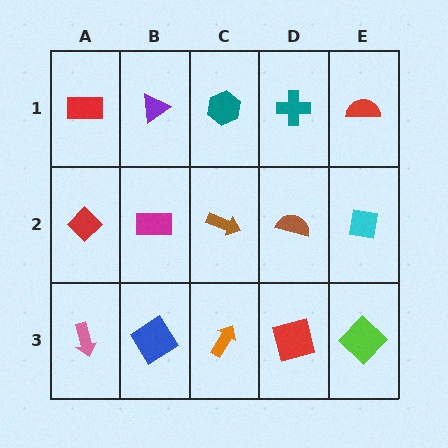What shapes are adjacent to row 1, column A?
A red diamond (row 2, column A), a purple triangle (row 1, column B).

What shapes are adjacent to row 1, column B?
A magenta rectangle (row 2, column B), a red rectangle (row 1, column A), a teal hexagon (row 1, column C).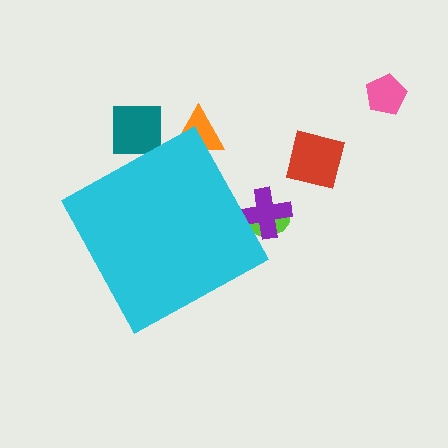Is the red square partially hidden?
No, the red square is fully visible.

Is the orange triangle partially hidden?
Yes, the orange triangle is partially hidden behind the cyan diamond.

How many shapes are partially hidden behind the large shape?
4 shapes are partially hidden.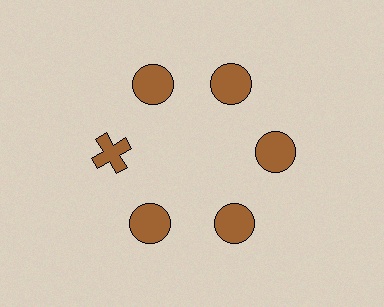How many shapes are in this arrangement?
There are 6 shapes arranged in a ring pattern.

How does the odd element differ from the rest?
It has a different shape: cross instead of circle.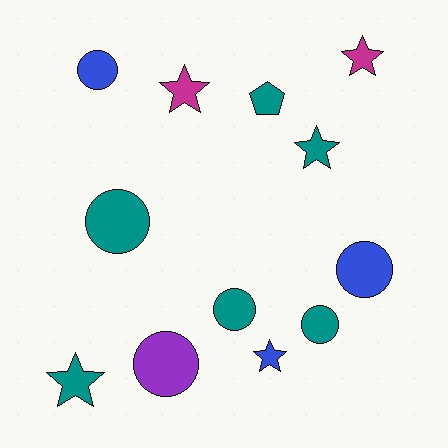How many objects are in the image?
There are 12 objects.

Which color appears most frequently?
Teal, with 6 objects.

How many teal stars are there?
There are 2 teal stars.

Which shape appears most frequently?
Circle, with 6 objects.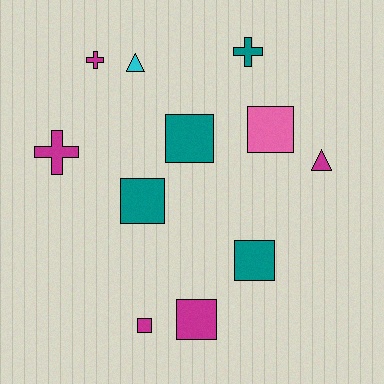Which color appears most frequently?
Magenta, with 5 objects.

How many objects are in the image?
There are 11 objects.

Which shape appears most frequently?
Square, with 6 objects.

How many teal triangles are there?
There are no teal triangles.